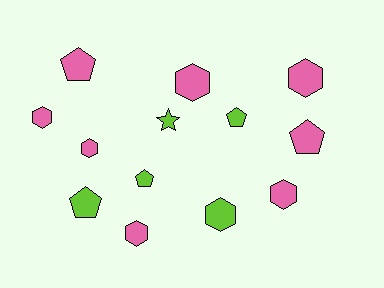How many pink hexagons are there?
There are 6 pink hexagons.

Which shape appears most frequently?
Hexagon, with 7 objects.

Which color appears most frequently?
Pink, with 8 objects.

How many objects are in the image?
There are 13 objects.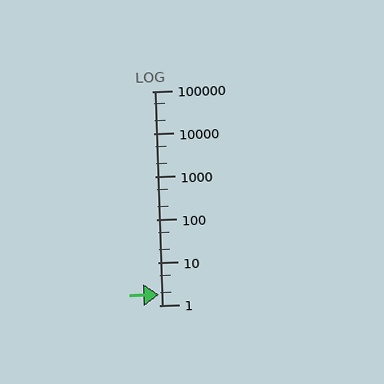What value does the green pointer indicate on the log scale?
The pointer indicates approximately 1.8.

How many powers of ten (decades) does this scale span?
The scale spans 5 decades, from 1 to 100000.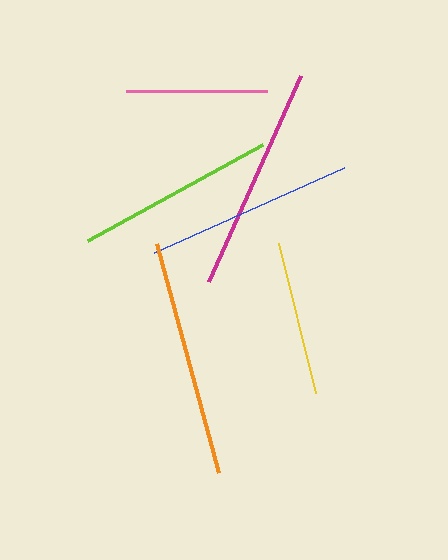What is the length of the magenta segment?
The magenta segment is approximately 226 pixels long.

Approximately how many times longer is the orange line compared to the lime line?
The orange line is approximately 1.2 times the length of the lime line.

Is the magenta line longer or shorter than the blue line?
The magenta line is longer than the blue line.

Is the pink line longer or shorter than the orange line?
The orange line is longer than the pink line.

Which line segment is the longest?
The orange line is the longest at approximately 237 pixels.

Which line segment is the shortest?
The pink line is the shortest at approximately 141 pixels.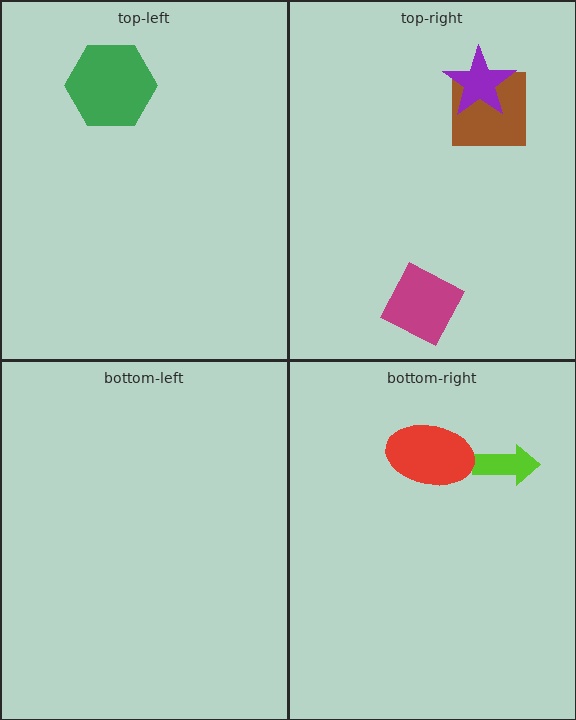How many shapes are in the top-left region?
1.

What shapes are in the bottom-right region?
The lime arrow, the red ellipse.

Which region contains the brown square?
The top-right region.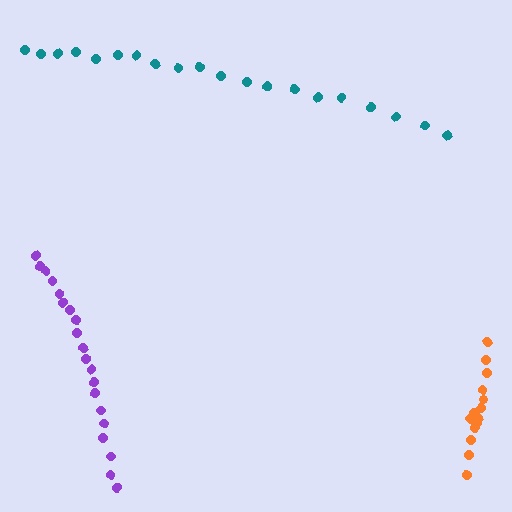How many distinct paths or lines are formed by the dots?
There are 3 distinct paths.